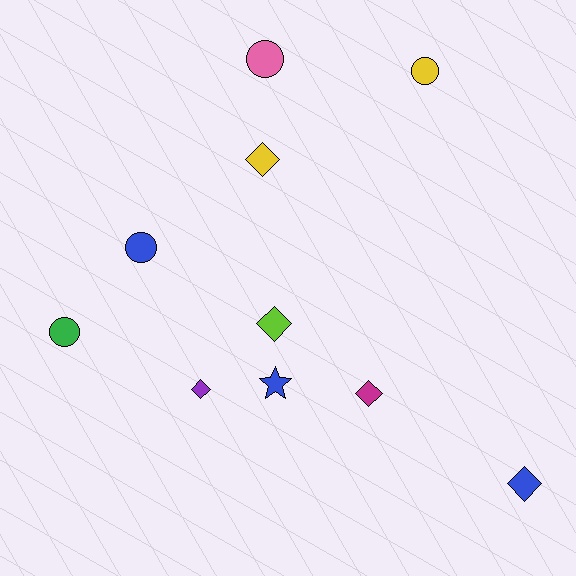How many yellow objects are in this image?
There are 2 yellow objects.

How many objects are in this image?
There are 10 objects.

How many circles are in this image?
There are 4 circles.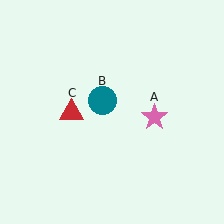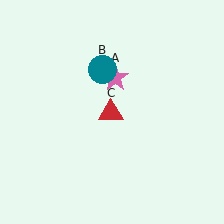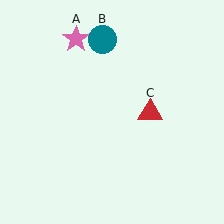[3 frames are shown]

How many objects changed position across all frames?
3 objects changed position: pink star (object A), teal circle (object B), red triangle (object C).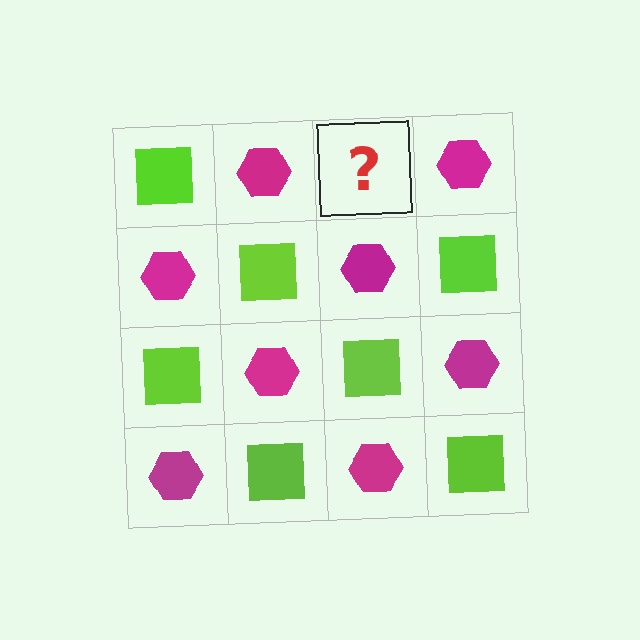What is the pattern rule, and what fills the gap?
The rule is that it alternates lime square and magenta hexagon in a checkerboard pattern. The gap should be filled with a lime square.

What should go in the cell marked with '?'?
The missing cell should contain a lime square.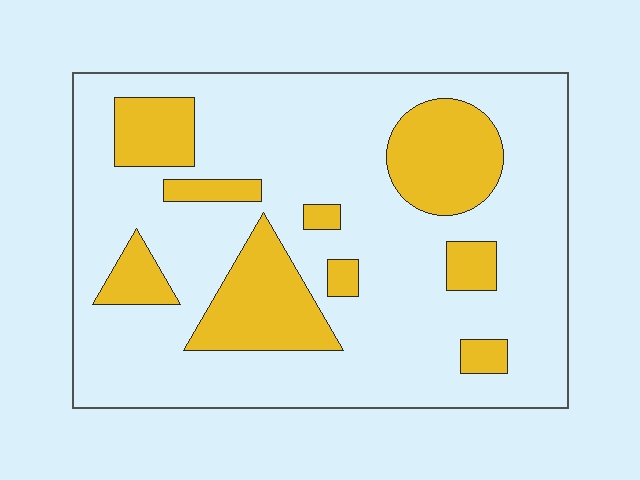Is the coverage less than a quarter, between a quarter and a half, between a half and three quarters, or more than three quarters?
Less than a quarter.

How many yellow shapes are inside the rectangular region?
9.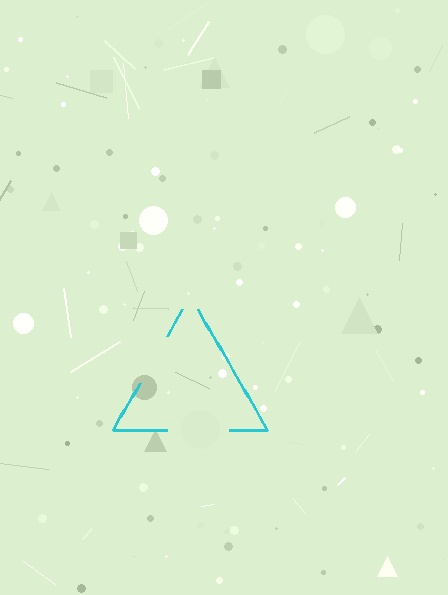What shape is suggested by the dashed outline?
The dashed outline suggests a triangle.